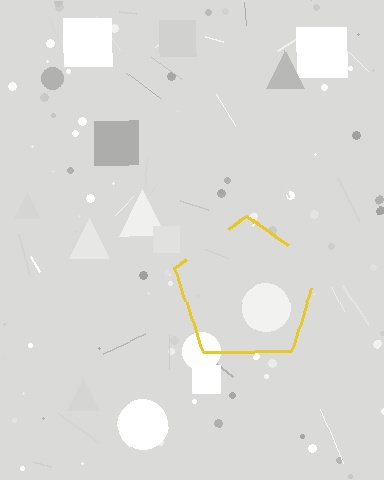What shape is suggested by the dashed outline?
The dashed outline suggests a pentagon.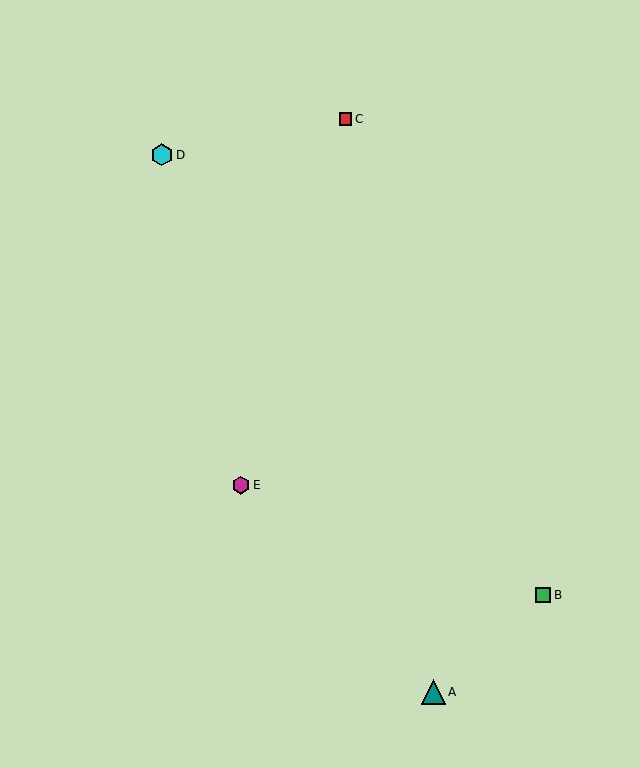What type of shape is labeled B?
Shape B is a green square.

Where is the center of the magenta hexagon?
The center of the magenta hexagon is at (241, 485).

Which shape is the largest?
The teal triangle (labeled A) is the largest.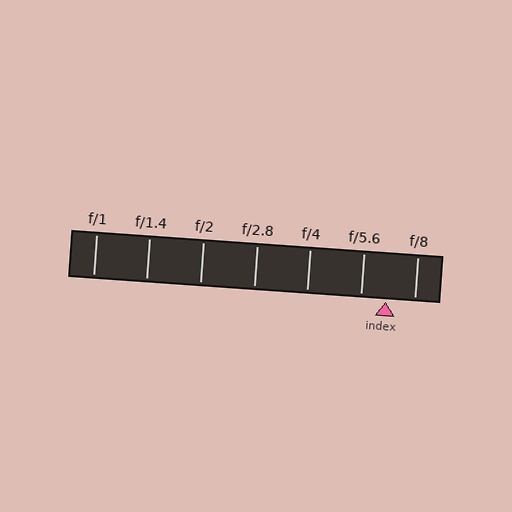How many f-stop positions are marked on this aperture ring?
There are 7 f-stop positions marked.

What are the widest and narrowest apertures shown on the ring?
The widest aperture shown is f/1 and the narrowest is f/8.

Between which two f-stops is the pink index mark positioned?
The index mark is between f/5.6 and f/8.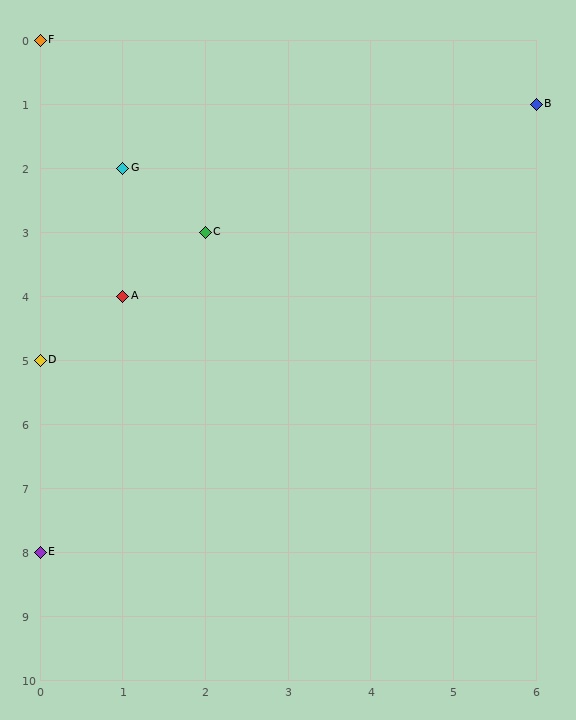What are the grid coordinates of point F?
Point F is at grid coordinates (0, 0).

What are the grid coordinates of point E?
Point E is at grid coordinates (0, 8).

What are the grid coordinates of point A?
Point A is at grid coordinates (1, 4).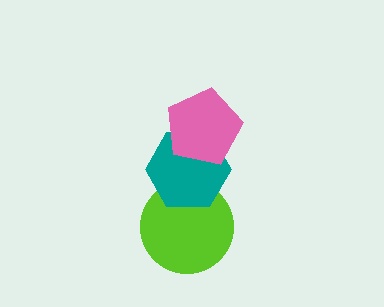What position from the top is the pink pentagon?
The pink pentagon is 1st from the top.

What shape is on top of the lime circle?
The teal hexagon is on top of the lime circle.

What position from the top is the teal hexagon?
The teal hexagon is 2nd from the top.